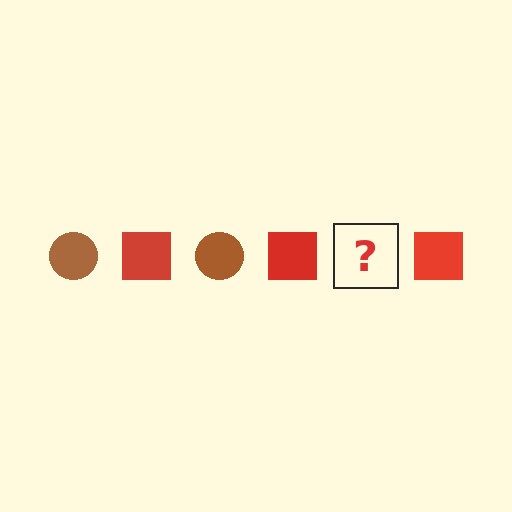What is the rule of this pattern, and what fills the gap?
The rule is that the pattern alternates between brown circle and red square. The gap should be filled with a brown circle.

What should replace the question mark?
The question mark should be replaced with a brown circle.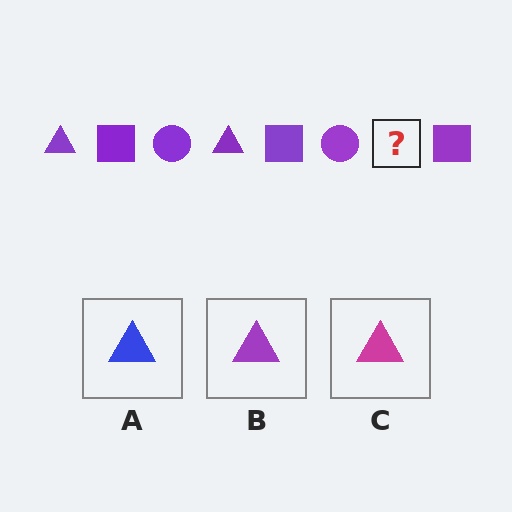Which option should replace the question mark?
Option B.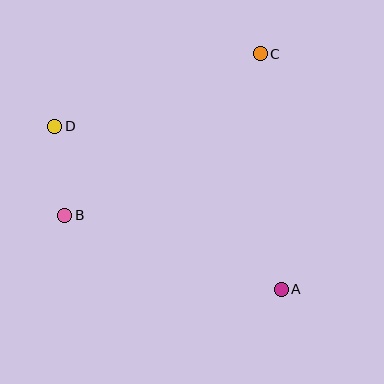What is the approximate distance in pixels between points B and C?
The distance between B and C is approximately 253 pixels.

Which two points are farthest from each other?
Points A and D are farthest from each other.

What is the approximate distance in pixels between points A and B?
The distance between A and B is approximately 229 pixels.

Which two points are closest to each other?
Points B and D are closest to each other.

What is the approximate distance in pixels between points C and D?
The distance between C and D is approximately 218 pixels.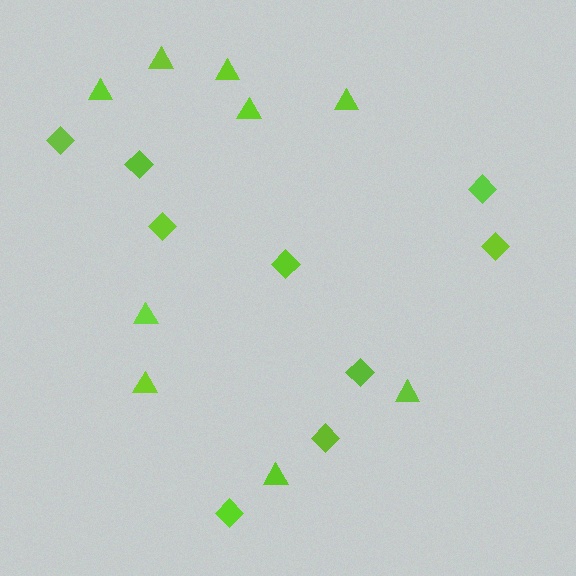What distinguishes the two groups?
There are 2 groups: one group of triangles (9) and one group of diamonds (9).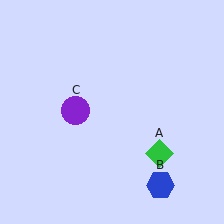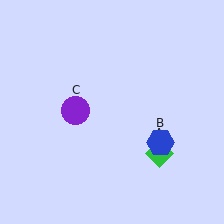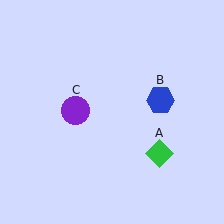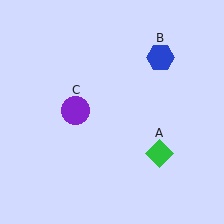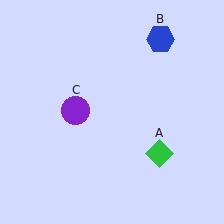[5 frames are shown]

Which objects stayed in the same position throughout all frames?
Green diamond (object A) and purple circle (object C) remained stationary.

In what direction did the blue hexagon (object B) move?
The blue hexagon (object B) moved up.